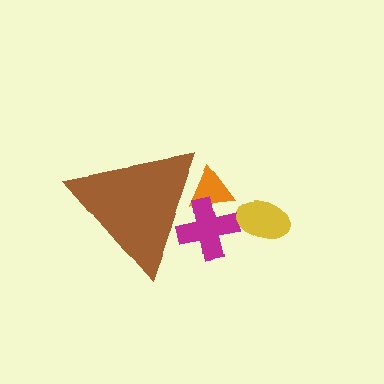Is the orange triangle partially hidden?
Yes, the orange triangle is partially hidden behind the brown triangle.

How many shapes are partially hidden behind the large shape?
2 shapes are partially hidden.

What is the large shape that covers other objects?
A brown triangle.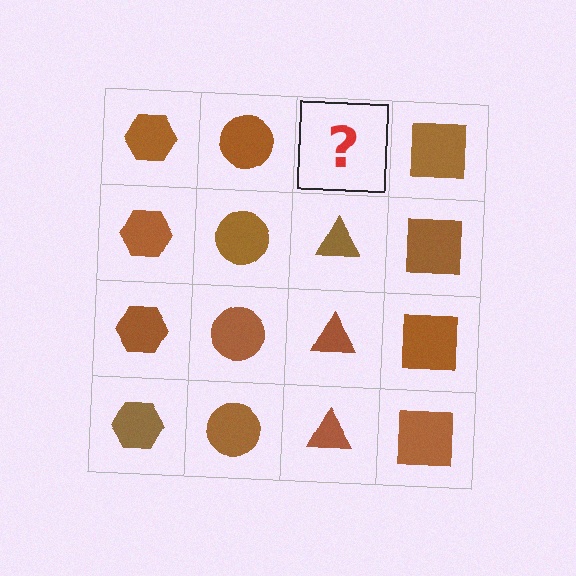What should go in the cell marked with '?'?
The missing cell should contain a brown triangle.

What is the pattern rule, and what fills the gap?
The rule is that each column has a consistent shape. The gap should be filled with a brown triangle.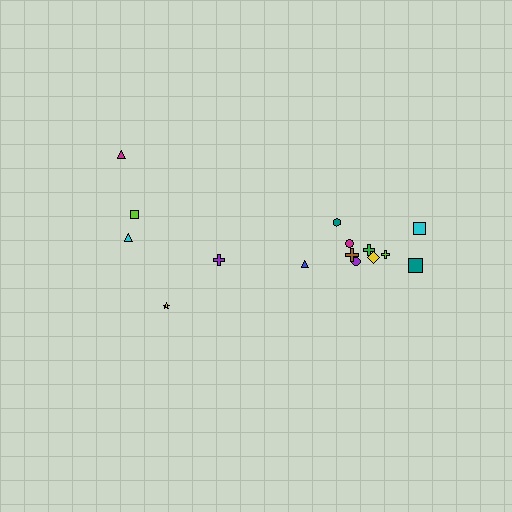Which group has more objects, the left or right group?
The right group.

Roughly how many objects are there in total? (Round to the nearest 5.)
Roughly 15 objects in total.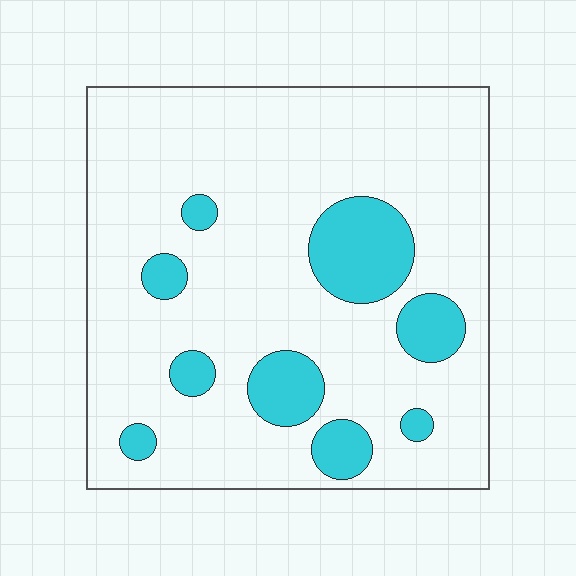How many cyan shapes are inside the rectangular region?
9.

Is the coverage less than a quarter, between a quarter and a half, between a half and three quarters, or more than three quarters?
Less than a quarter.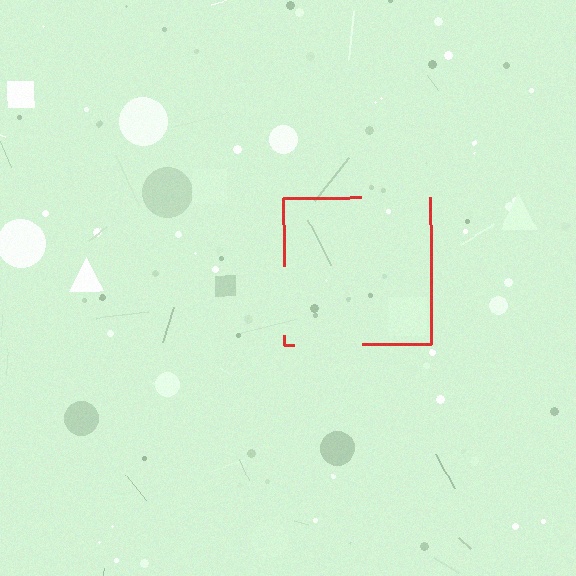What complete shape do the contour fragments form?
The contour fragments form a square.